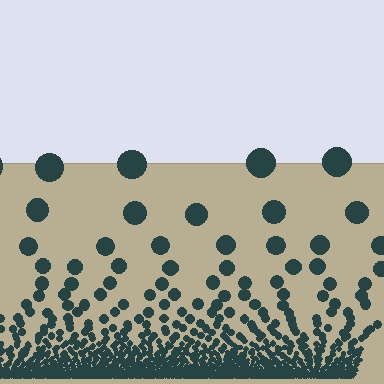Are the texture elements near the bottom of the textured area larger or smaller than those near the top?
Smaller. The gradient is inverted — elements near the bottom are smaller and denser.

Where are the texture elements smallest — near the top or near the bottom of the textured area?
Near the bottom.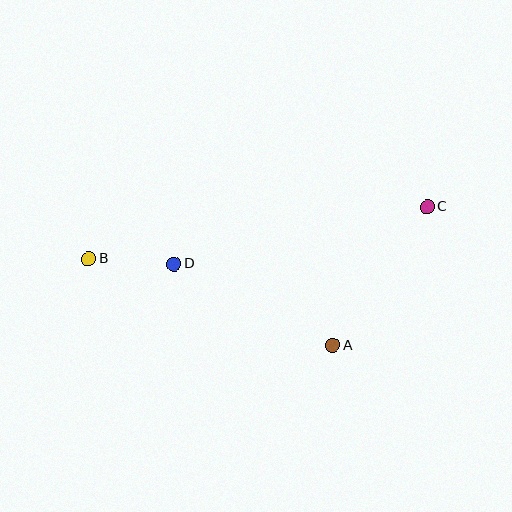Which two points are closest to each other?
Points B and D are closest to each other.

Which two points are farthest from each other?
Points B and C are farthest from each other.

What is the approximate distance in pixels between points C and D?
The distance between C and D is approximately 260 pixels.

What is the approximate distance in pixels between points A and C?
The distance between A and C is approximately 168 pixels.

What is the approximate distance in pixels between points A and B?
The distance between A and B is approximately 259 pixels.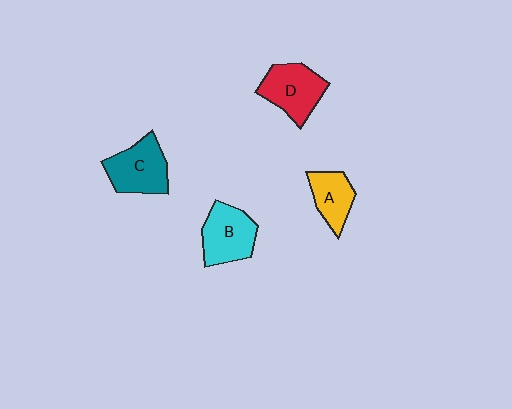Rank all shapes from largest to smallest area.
From largest to smallest: D (red), C (teal), B (cyan), A (yellow).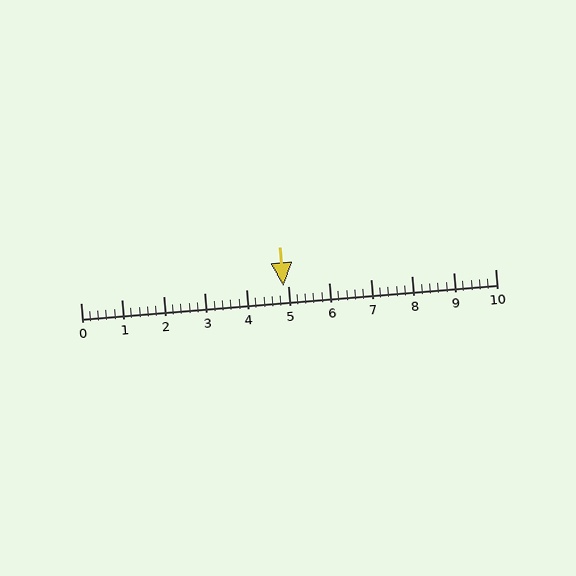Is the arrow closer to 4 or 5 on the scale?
The arrow is closer to 5.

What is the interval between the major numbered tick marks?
The major tick marks are spaced 1 units apart.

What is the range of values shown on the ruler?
The ruler shows values from 0 to 10.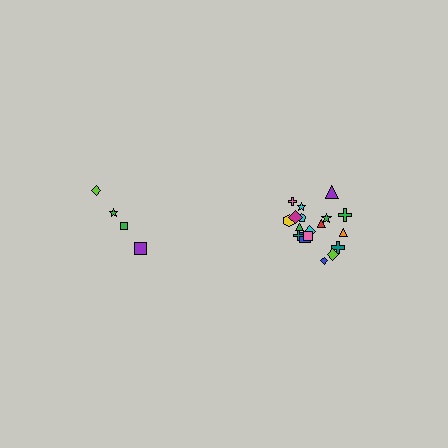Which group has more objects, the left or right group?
The right group.